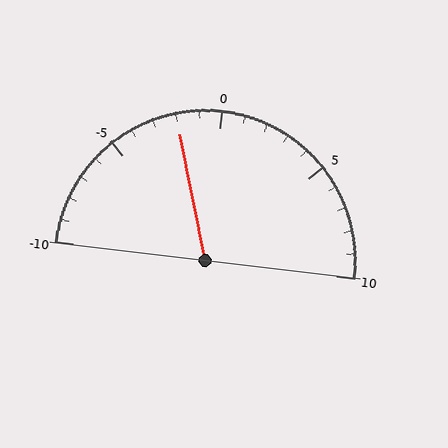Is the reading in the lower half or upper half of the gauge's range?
The reading is in the lower half of the range (-10 to 10).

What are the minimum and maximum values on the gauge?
The gauge ranges from -10 to 10.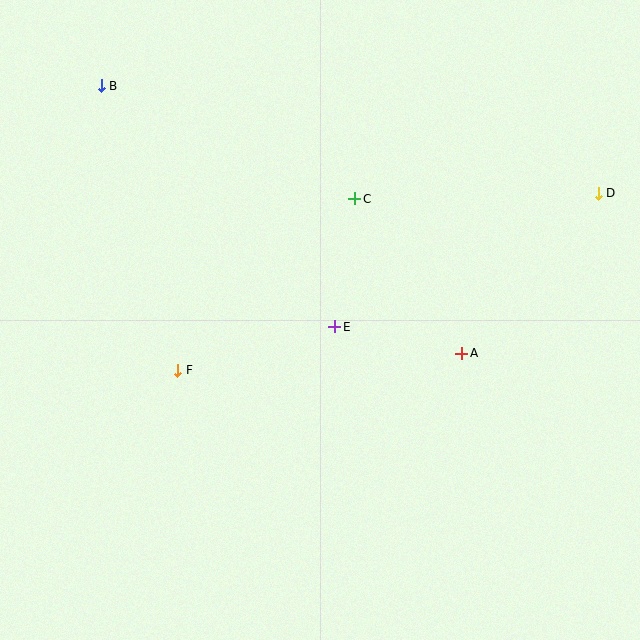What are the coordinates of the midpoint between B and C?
The midpoint between B and C is at (228, 142).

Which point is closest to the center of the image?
Point E at (335, 327) is closest to the center.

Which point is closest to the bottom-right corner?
Point A is closest to the bottom-right corner.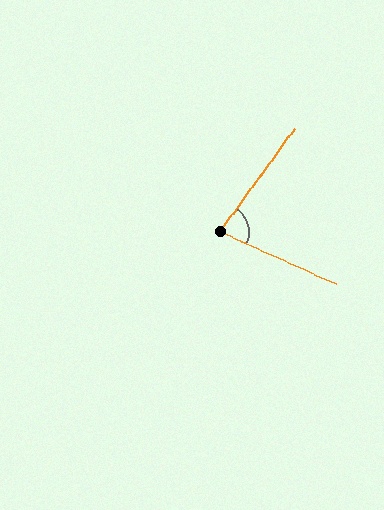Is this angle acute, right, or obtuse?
It is acute.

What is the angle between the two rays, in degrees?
Approximately 79 degrees.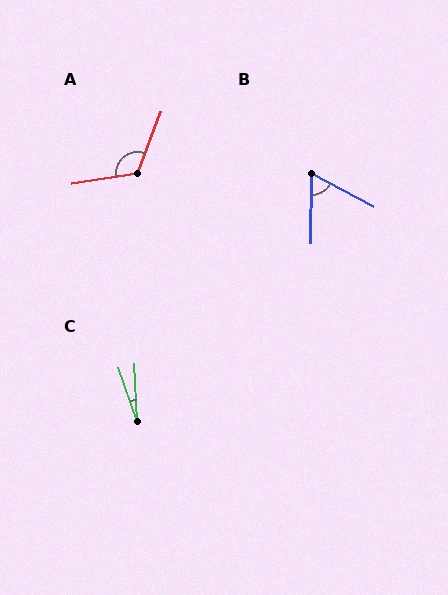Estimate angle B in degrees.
Approximately 63 degrees.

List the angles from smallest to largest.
C (16°), B (63°), A (119°).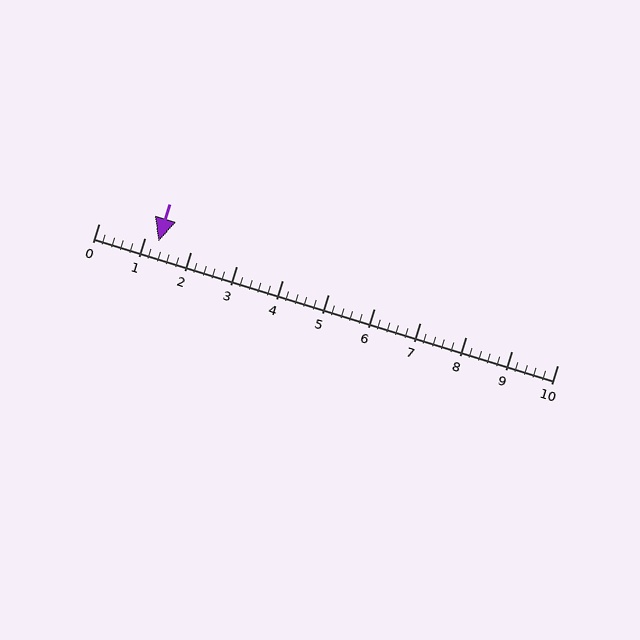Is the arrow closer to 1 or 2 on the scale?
The arrow is closer to 1.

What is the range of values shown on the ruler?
The ruler shows values from 0 to 10.